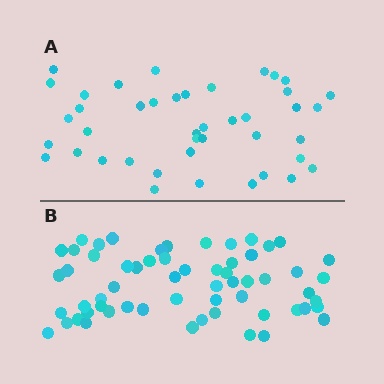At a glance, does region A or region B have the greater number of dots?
Region B (the bottom region) has more dots.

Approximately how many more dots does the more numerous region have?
Region B has approximately 20 more dots than region A.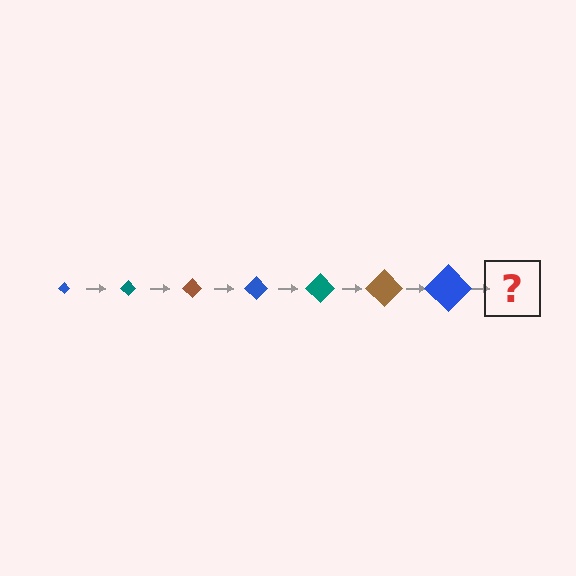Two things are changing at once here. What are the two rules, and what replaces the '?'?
The two rules are that the diamond grows larger each step and the color cycles through blue, teal, and brown. The '?' should be a teal diamond, larger than the previous one.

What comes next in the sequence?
The next element should be a teal diamond, larger than the previous one.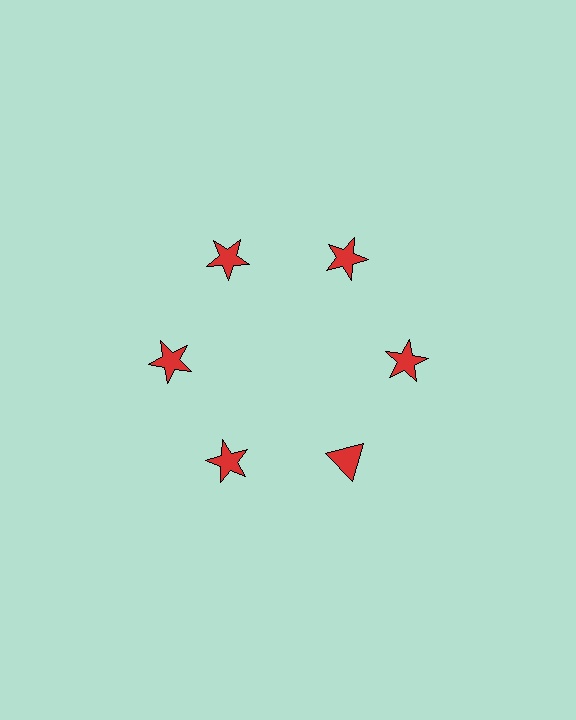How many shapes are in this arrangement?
There are 6 shapes arranged in a ring pattern.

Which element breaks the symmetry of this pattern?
The red triangle at roughly the 5 o'clock position breaks the symmetry. All other shapes are red stars.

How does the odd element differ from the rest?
It has a different shape: triangle instead of star.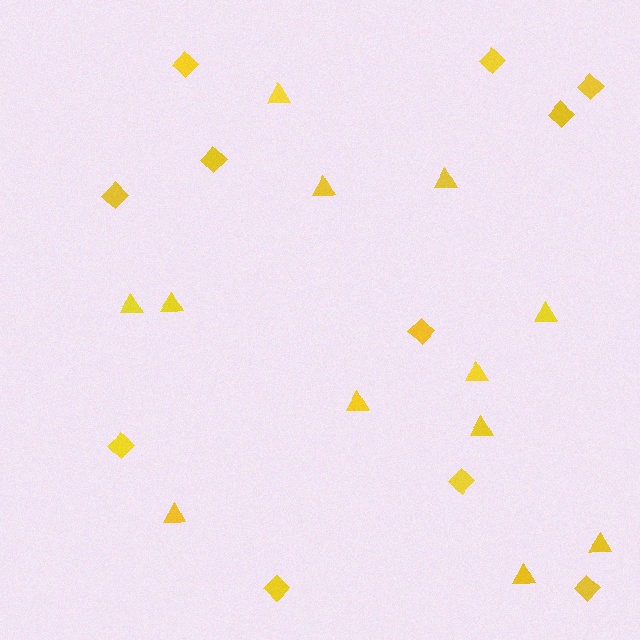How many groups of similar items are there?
There are 2 groups: one group of diamonds (11) and one group of triangles (12).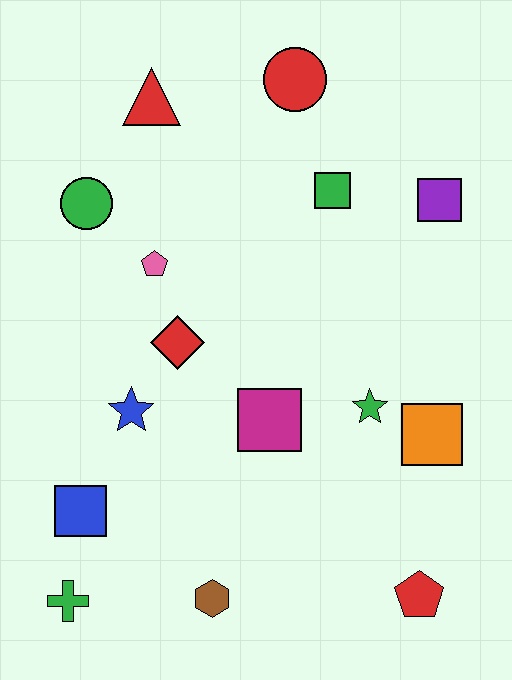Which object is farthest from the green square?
The green cross is farthest from the green square.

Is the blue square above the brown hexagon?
Yes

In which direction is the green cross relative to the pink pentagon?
The green cross is below the pink pentagon.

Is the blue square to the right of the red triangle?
No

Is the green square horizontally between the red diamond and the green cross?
No